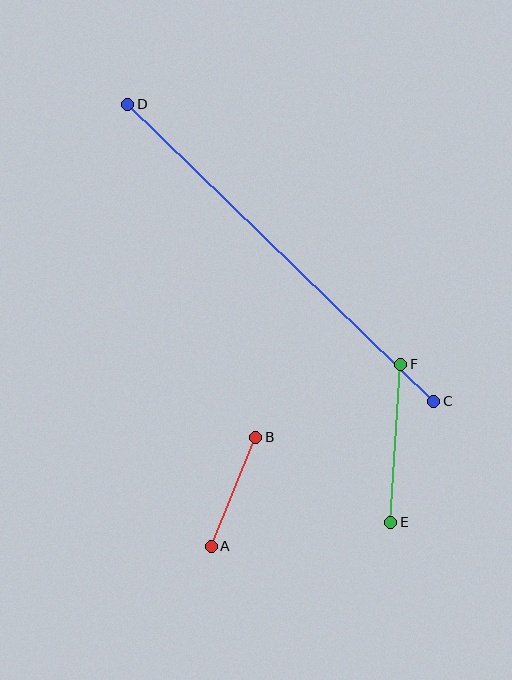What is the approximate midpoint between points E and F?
The midpoint is at approximately (396, 443) pixels.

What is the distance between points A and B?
The distance is approximately 117 pixels.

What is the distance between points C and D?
The distance is approximately 426 pixels.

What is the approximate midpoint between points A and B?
The midpoint is at approximately (233, 492) pixels.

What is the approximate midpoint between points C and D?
The midpoint is at approximately (281, 253) pixels.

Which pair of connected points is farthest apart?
Points C and D are farthest apart.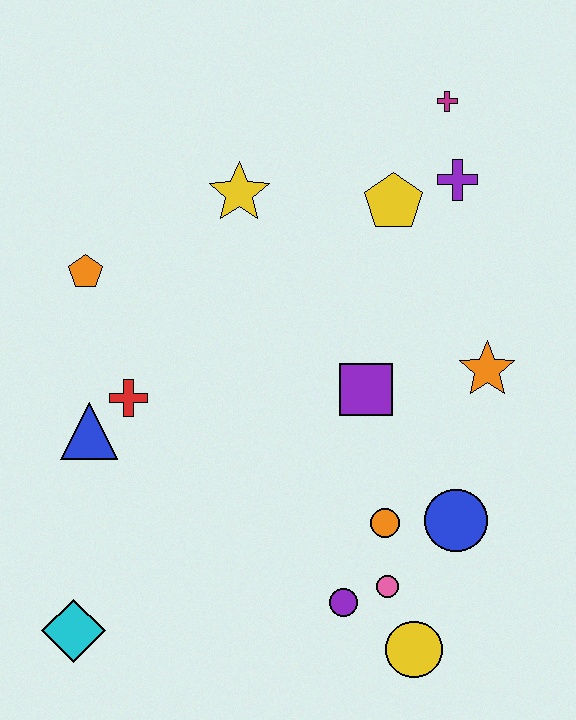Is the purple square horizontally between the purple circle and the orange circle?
Yes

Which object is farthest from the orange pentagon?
The yellow circle is farthest from the orange pentagon.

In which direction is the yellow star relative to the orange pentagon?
The yellow star is to the right of the orange pentagon.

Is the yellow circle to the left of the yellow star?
No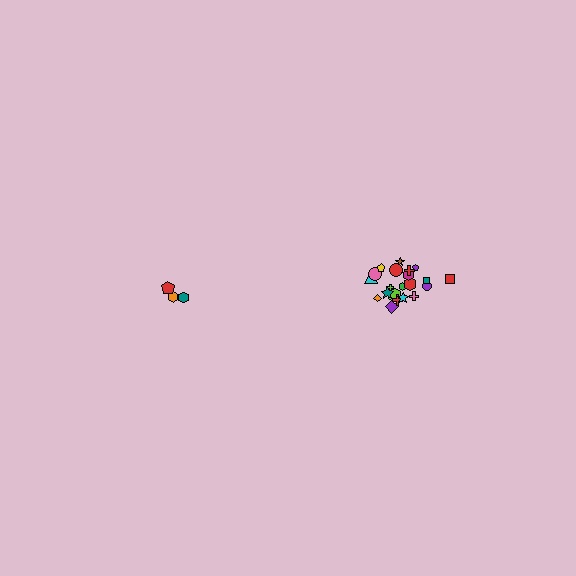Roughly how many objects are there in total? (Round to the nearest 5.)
Roughly 25 objects in total.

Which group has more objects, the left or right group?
The right group.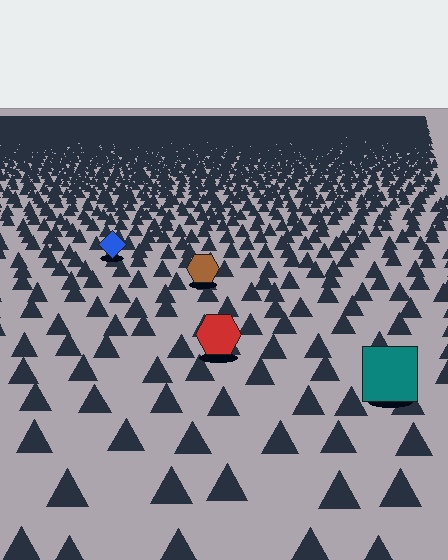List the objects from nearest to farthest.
From nearest to farthest: the teal square, the red hexagon, the brown hexagon, the blue diamond.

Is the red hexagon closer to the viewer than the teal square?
No. The teal square is closer — you can tell from the texture gradient: the ground texture is coarser near it.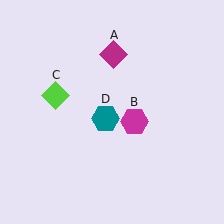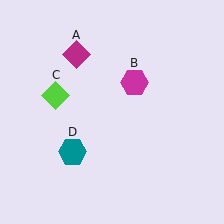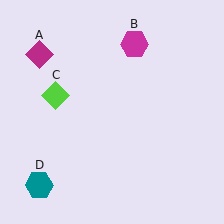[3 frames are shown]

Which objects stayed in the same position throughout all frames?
Lime diamond (object C) remained stationary.